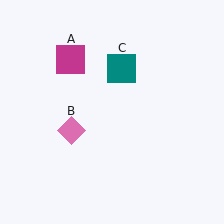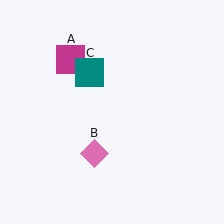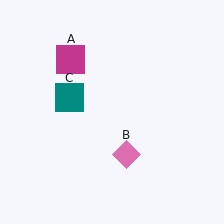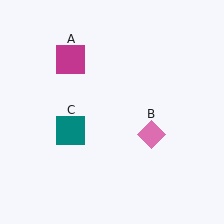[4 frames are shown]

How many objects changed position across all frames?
2 objects changed position: pink diamond (object B), teal square (object C).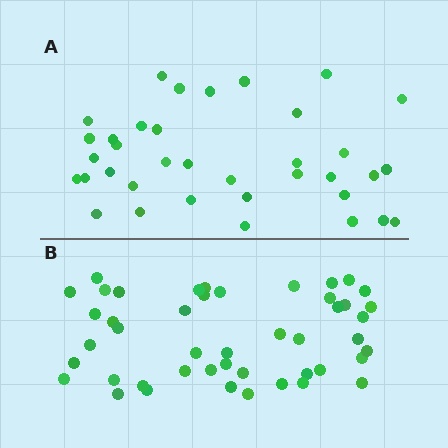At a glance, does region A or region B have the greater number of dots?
Region B (the bottom region) has more dots.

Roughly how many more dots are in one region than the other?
Region B has roughly 10 or so more dots than region A.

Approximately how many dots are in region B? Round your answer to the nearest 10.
About 50 dots. (The exact count is 46, which rounds to 50.)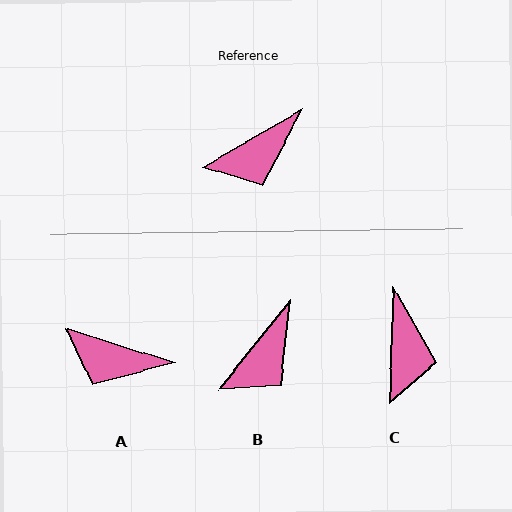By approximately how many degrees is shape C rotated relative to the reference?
Approximately 58 degrees counter-clockwise.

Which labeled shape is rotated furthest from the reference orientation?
C, about 58 degrees away.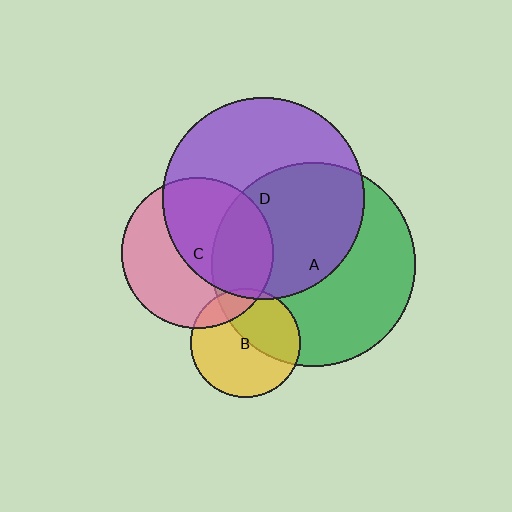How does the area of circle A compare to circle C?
Approximately 1.8 times.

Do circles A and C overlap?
Yes.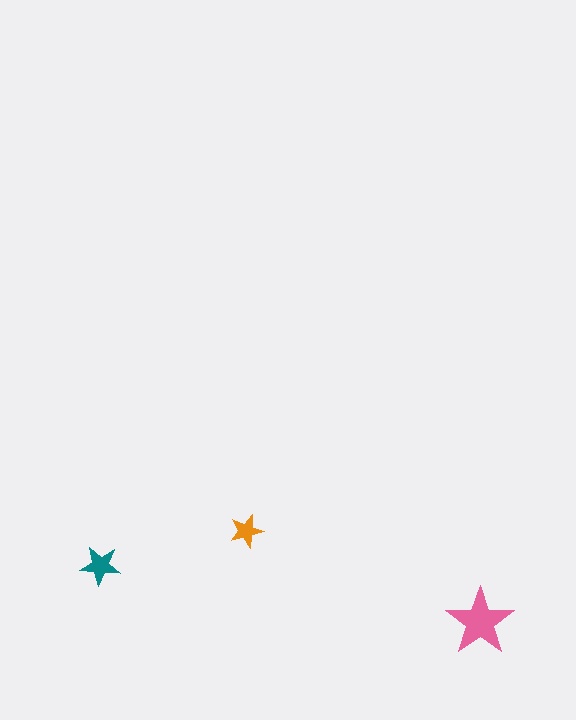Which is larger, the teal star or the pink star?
The pink one.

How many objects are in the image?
There are 3 objects in the image.